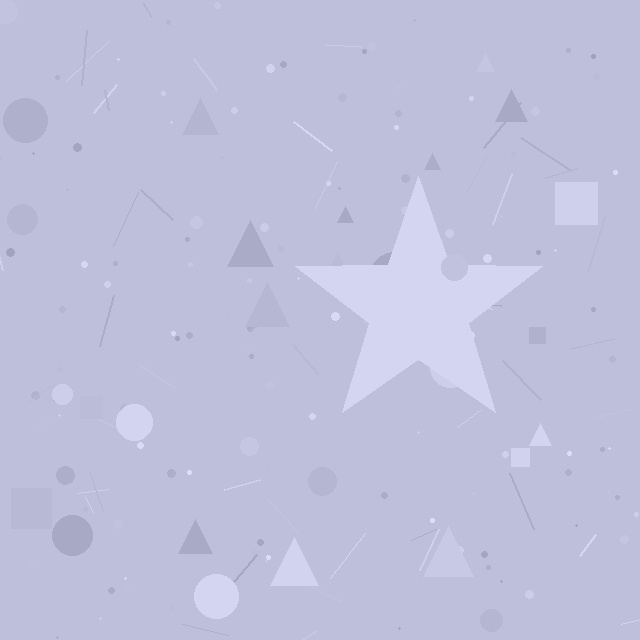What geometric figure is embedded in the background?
A star is embedded in the background.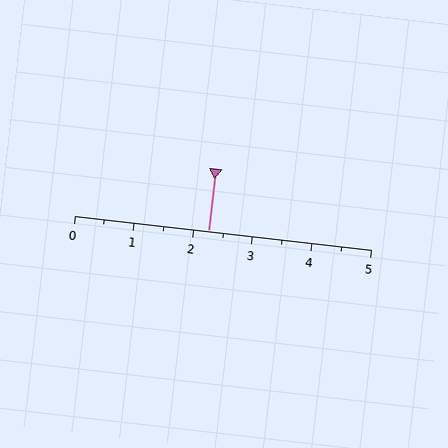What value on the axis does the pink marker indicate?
The marker indicates approximately 2.2.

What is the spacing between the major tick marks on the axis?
The major ticks are spaced 1 apart.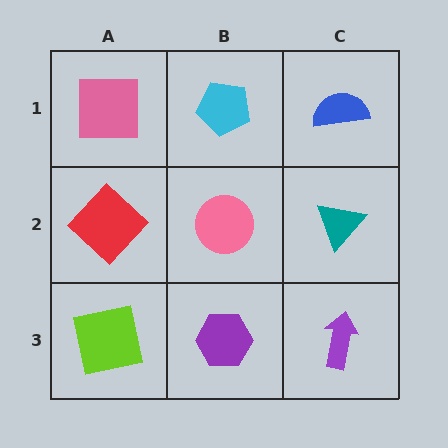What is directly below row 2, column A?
A lime square.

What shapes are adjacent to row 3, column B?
A pink circle (row 2, column B), a lime square (row 3, column A), a purple arrow (row 3, column C).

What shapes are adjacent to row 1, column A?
A red diamond (row 2, column A), a cyan pentagon (row 1, column B).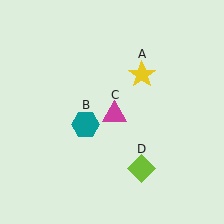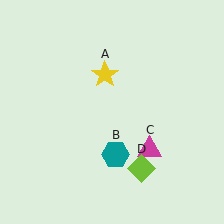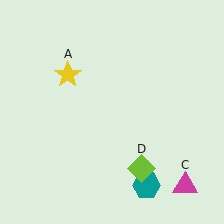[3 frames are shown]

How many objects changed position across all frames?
3 objects changed position: yellow star (object A), teal hexagon (object B), magenta triangle (object C).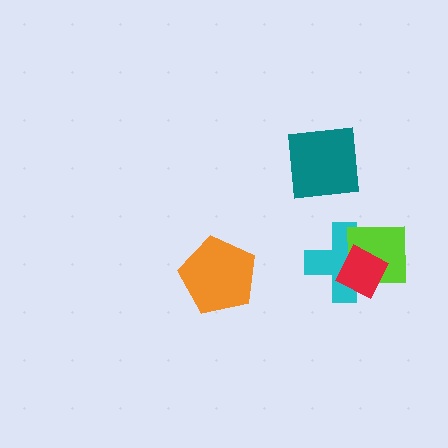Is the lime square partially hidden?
Yes, it is partially covered by another shape.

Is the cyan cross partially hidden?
Yes, it is partially covered by another shape.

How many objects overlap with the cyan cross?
2 objects overlap with the cyan cross.